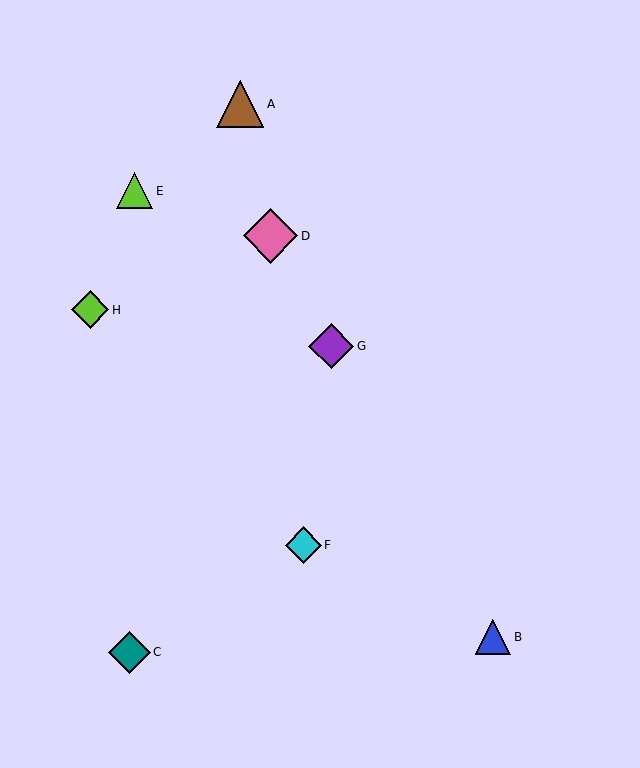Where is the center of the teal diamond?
The center of the teal diamond is at (129, 652).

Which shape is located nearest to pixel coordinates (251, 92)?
The brown triangle (labeled A) at (240, 104) is nearest to that location.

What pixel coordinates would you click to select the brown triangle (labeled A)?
Click at (240, 104) to select the brown triangle A.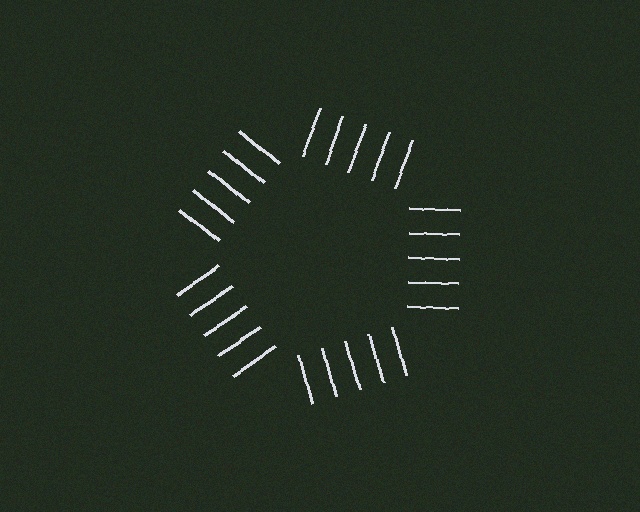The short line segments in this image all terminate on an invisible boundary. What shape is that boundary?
An illusory pentagon — the line segments terminate on its edges but no continuous stroke is drawn.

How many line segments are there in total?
25 — 5 along each of the 5 edges.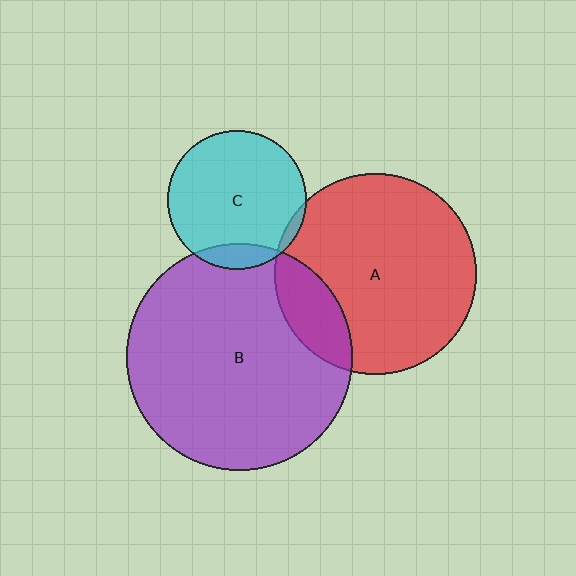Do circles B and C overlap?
Yes.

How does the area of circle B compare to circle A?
Approximately 1.3 times.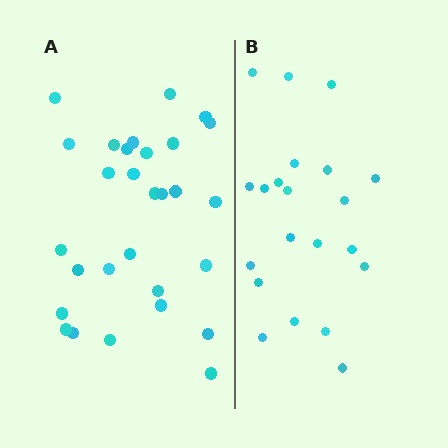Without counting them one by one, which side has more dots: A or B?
Region A (the left region) has more dots.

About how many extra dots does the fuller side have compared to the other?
Region A has roughly 8 or so more dots than region B.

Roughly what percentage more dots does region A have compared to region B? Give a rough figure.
About 40% more.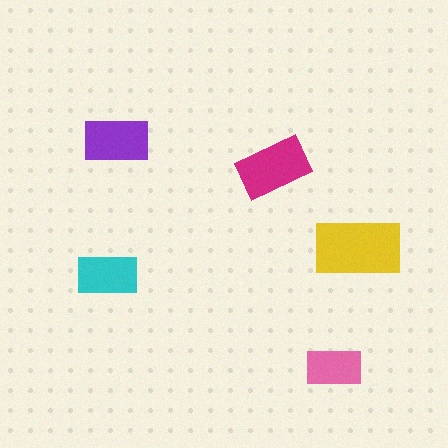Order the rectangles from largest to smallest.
the yellow one, the magenta one, the purple one, the cyan one, the pink one.